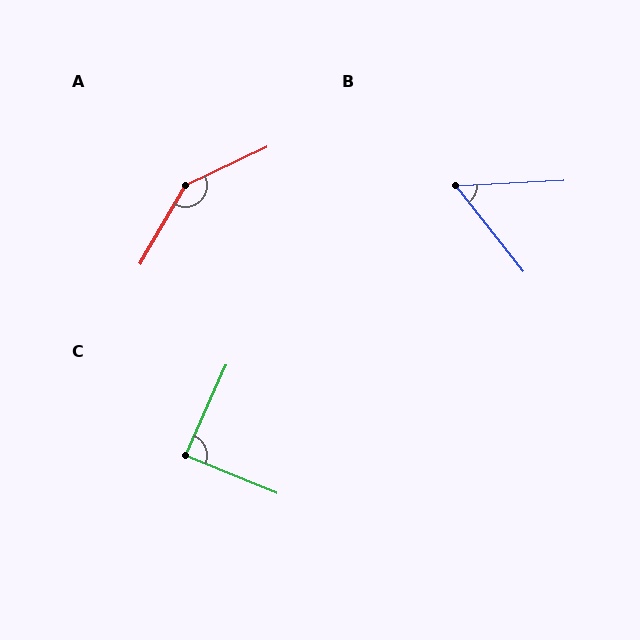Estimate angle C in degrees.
Approximately 88 degrees.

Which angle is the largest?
A, at approximately 146 degrees.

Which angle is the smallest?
B, at approximately 55 degrees.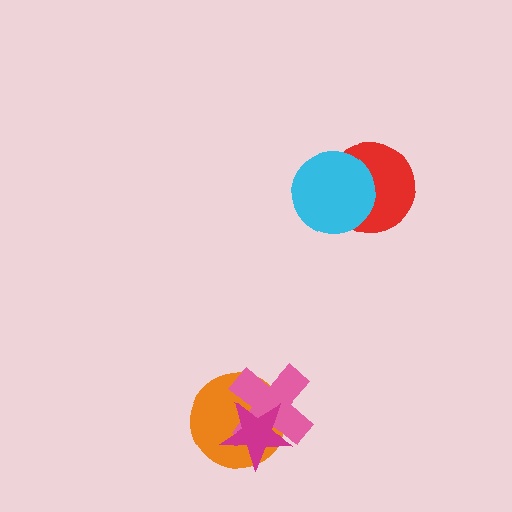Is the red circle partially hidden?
Yes, it is partially covered by another shape.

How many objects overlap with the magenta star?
2 objects overlap with the magenta star.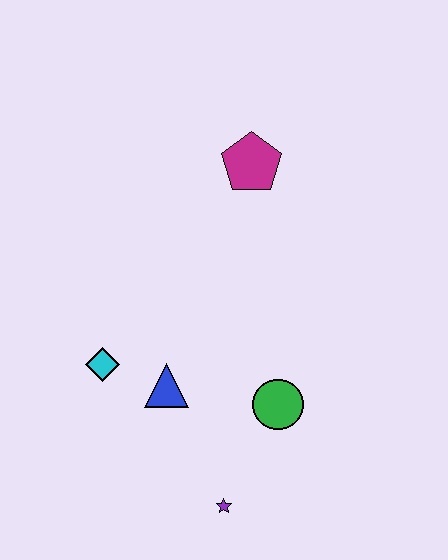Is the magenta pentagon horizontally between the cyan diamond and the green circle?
Yes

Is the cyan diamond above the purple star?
Yes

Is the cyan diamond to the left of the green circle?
Yes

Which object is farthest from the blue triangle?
The magenta pentagon is farthest from the blue triangle.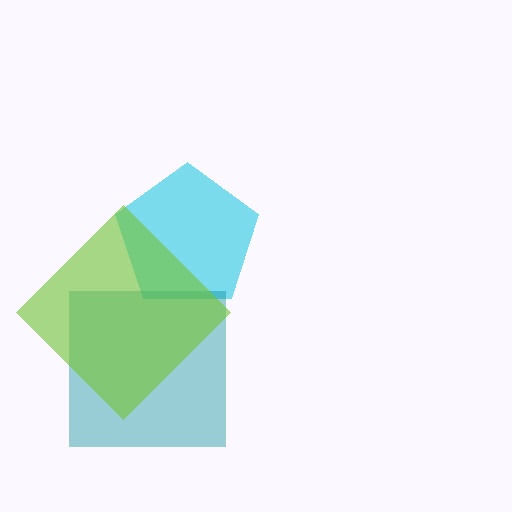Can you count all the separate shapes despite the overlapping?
Yes, there are 3 separate shapes.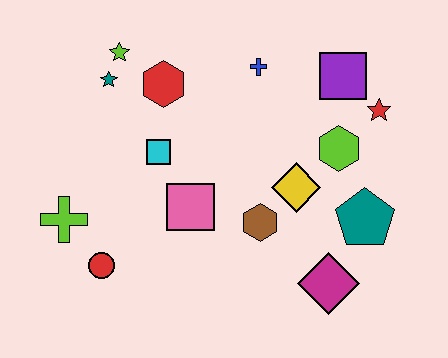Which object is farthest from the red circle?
The red star is farthest from the red circle.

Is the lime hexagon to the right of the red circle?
Yes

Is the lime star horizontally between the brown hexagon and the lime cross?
Yes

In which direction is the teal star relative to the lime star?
The teal star is below the lime star.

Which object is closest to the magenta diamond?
The teal pentagon is closest to the magenta diamond.